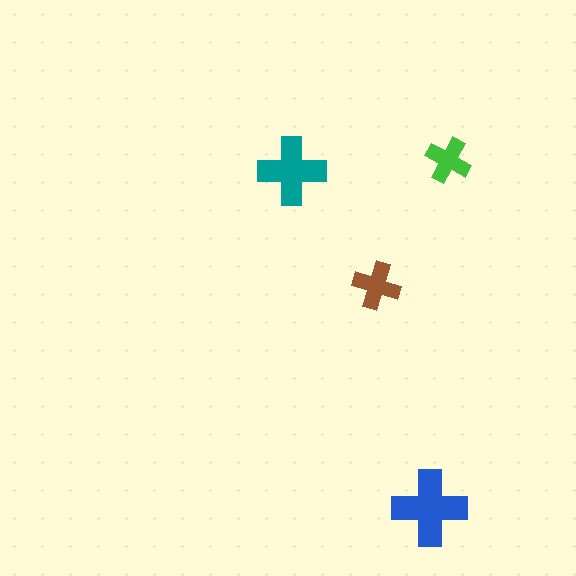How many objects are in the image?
There are 4 objects in the image.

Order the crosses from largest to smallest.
the blue one, the teal one, the brown one, the green one.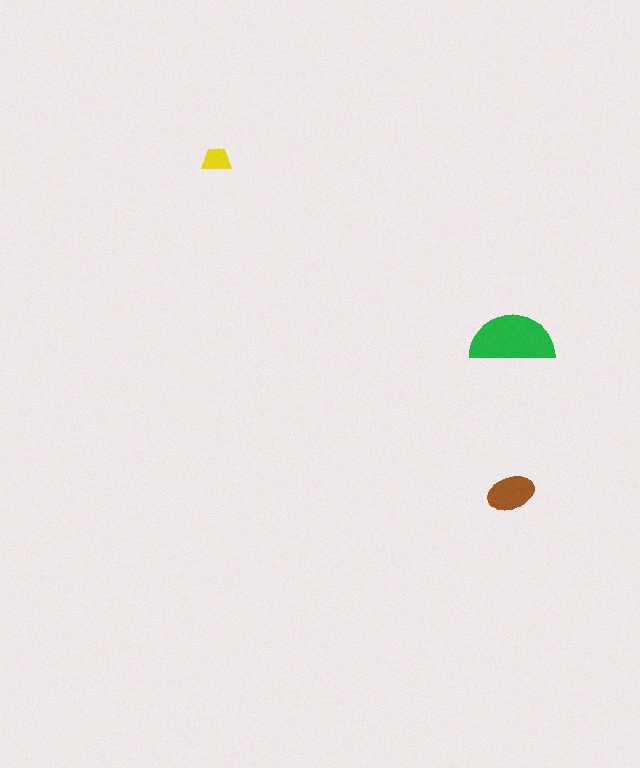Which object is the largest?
The green semicircle.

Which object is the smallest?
The yellow trapezoid.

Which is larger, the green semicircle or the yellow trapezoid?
The green semicircle.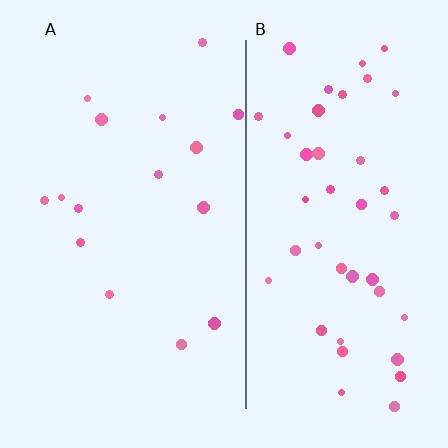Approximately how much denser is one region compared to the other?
Approximately 2.8× — region B over region A.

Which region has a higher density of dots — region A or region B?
B (the right).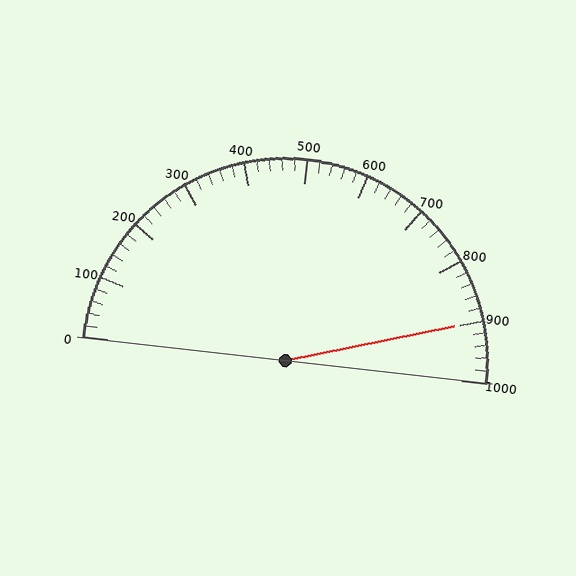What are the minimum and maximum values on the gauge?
The gauge ranges from 0 to 1000.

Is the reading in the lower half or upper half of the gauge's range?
The reading is in the upper half of the range (0 to 1000).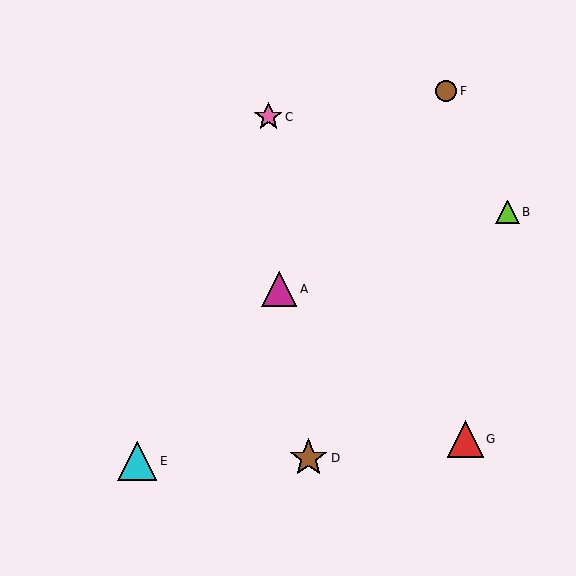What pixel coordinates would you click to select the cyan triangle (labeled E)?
Click at (137, 461) to select the cyan triangle E.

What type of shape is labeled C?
Shape C is a pink star.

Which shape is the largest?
The cyan triangle (labeled E) is the largest.